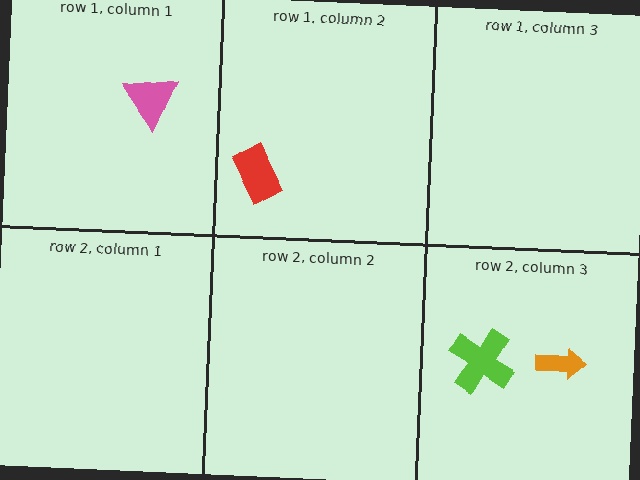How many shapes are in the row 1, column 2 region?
1.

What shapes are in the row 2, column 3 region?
The lime cross, the orange arrow.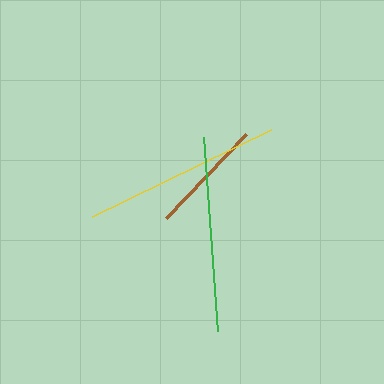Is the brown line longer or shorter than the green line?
The green line is longer than the brown line.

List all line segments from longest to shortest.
From longest to shortest: yellow, green, brown.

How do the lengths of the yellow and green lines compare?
The yellow and green lines are approximately the same length.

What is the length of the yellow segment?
The yellow segment is approximately 199 pixels long.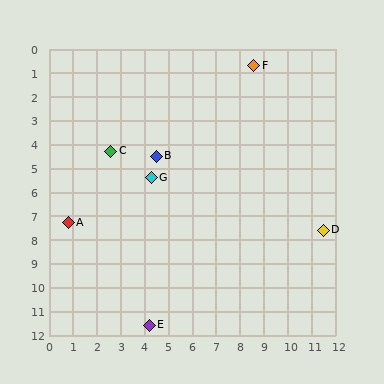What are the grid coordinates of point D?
Point D is at approximately (11.5, 7.6).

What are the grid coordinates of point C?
Point C is at approximately (2.6, 4.3).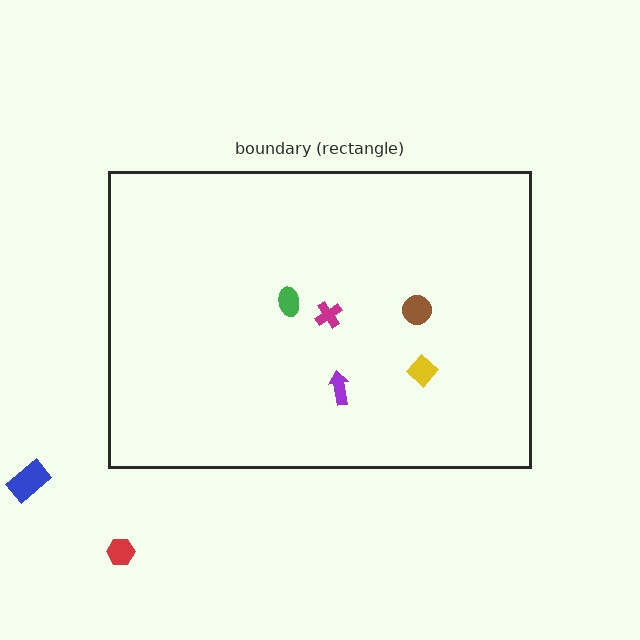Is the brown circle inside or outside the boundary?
Inside.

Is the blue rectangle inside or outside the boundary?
Outside.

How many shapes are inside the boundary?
5 inside, 2 outside.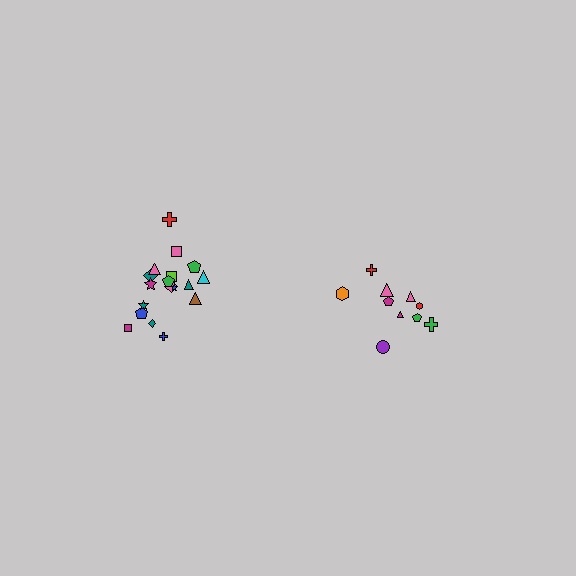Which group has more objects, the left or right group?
The left group.